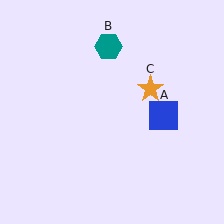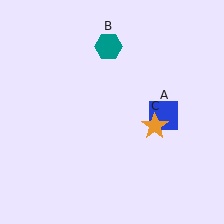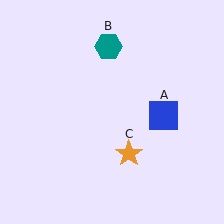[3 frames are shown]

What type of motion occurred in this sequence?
The orange star (object C) rotated clockwise around the center of the scene.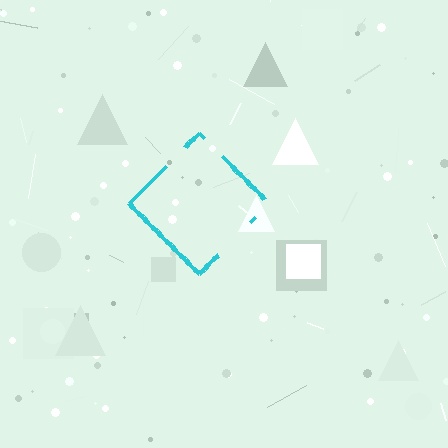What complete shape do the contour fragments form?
The contour fragments form a diamond.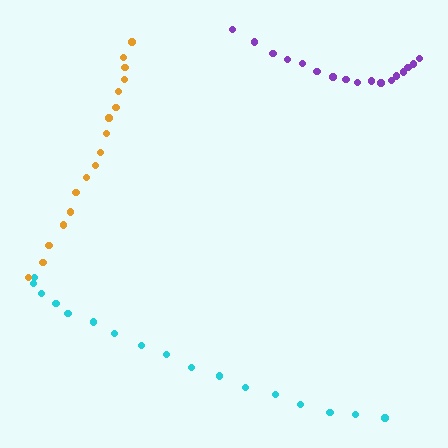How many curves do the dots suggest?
There are 3 distinct paths.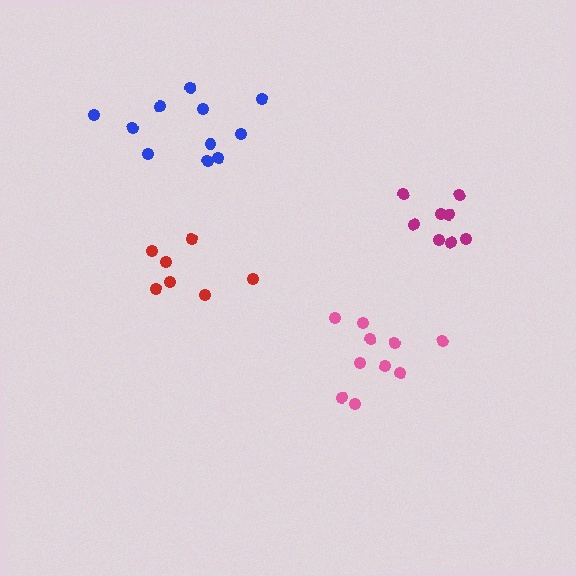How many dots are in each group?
Group 1: 8 dots, Group 2: 7 dots, Group 3: 10 dots, Group 4: 11 dots (36 total).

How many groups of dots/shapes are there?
There are 4 groups.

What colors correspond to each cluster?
The clusters are colored: magenta, red, pink, blue.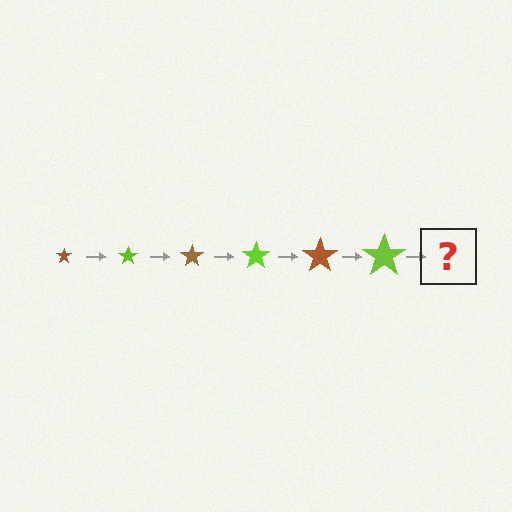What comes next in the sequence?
The next element should be a brown star, larger than the previous one.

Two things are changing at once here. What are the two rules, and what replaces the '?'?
The two rules are that the star grows larger each step and the color cycles through brown and lime. The '?' should be a brown star, larger than the previous one.